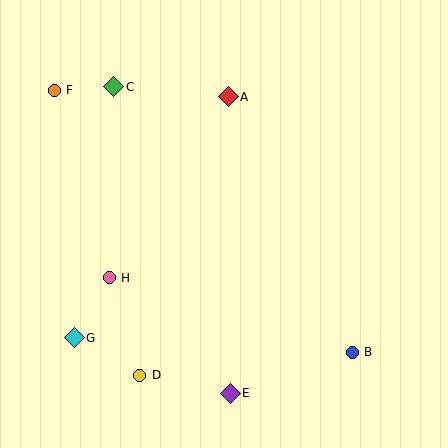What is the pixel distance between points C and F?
The distance between C and F is 60 pixels.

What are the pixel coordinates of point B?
Point B is at (352, 352).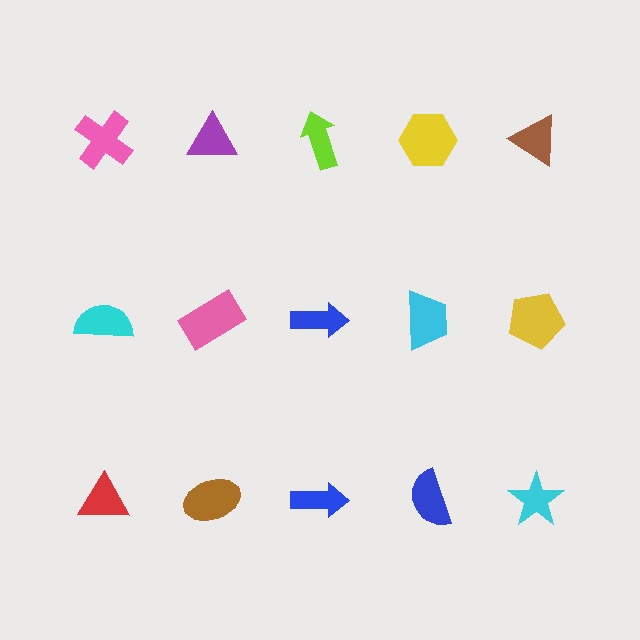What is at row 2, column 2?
A pink rectangle.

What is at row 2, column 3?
A blue arrow.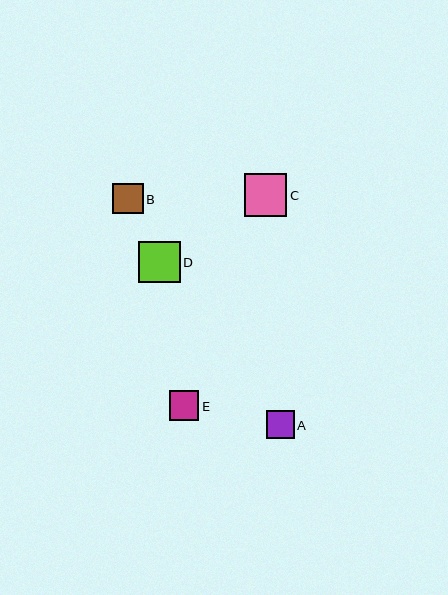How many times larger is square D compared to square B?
Square D is approximately 1.4 times the size of square B.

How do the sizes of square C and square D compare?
Square C and square D are approximately the same size.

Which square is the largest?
Square C is the largest with a size of approximately 43 pixels.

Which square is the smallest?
Square A is the smallest with a size of approximately 28 pixels.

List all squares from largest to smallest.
From largest to smallest: C, D, B, E, A.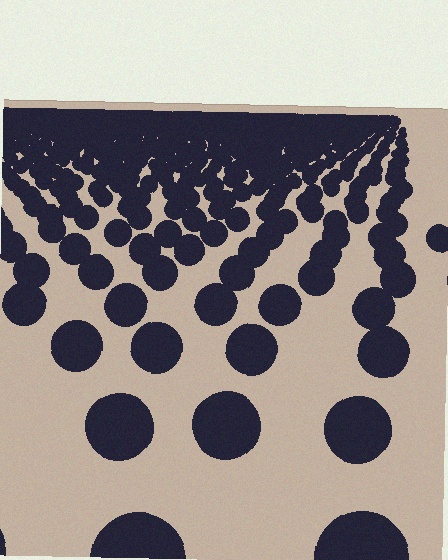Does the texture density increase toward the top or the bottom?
Density increases toward the top.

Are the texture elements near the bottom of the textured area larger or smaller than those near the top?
Larger. Near the bottom, elements are closer to the viewer and appear at a bigger on-screen size.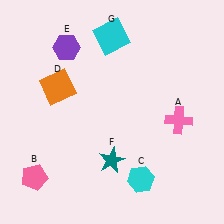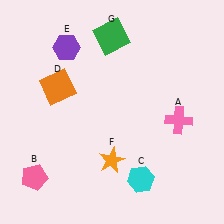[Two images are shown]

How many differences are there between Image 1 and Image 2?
There are 2 differences between the two images.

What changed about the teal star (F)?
In Image 1, F is teal. In Image 2, it changed to orange.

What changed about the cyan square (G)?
In Image 1, G is cyan. In Image 2, it changed to green.